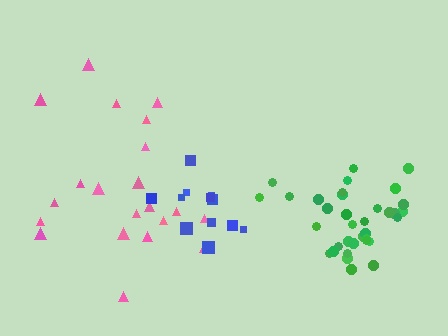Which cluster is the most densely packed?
Green.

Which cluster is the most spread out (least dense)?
Pink.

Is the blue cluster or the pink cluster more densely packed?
Blue.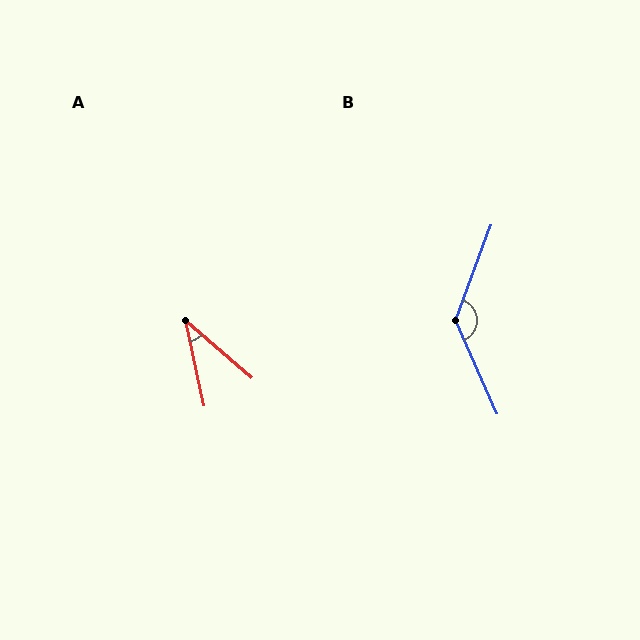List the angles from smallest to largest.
A (37°), B (136°).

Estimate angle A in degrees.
Approximately 37 degrees.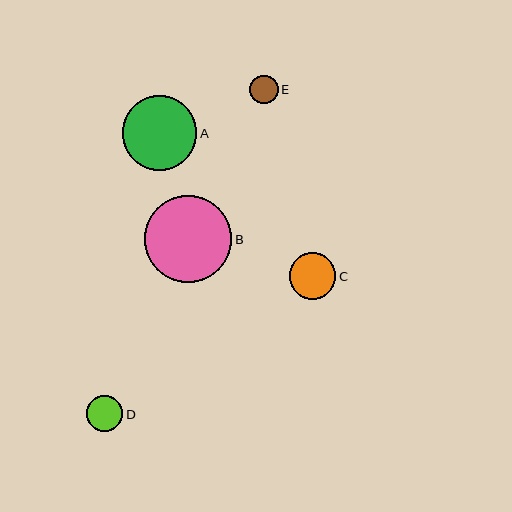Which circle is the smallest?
Circle E is the smallest with a size of approximately 29 pixels.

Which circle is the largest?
Circle B is the largest with a size of approximately 87 pixels.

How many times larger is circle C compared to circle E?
Circle C is approximately 1.6 times the size of circle E.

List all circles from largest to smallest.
From largest to smallest: B, A, C, D, E.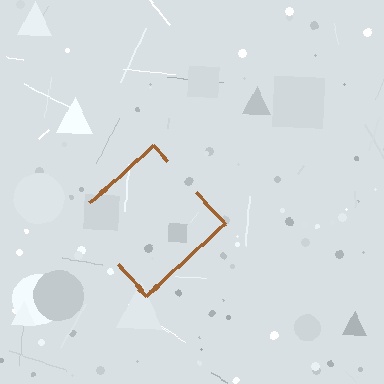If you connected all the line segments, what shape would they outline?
They would outline a diamond.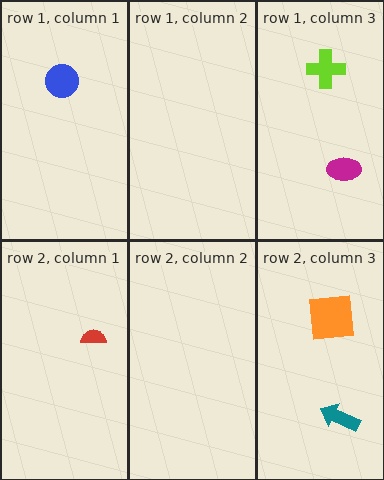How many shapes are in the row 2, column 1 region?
1.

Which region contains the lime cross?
The row 1, column 3 region.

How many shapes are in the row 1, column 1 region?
1.